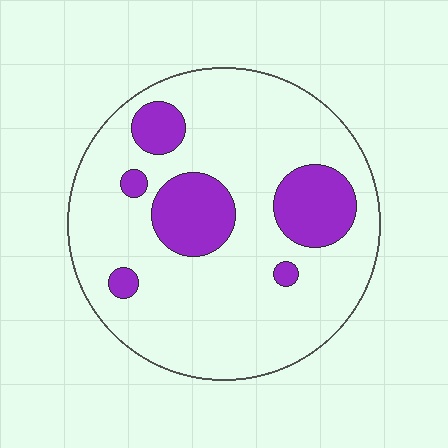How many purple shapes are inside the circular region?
6.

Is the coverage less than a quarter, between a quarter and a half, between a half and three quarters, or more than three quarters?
Less than a quarter.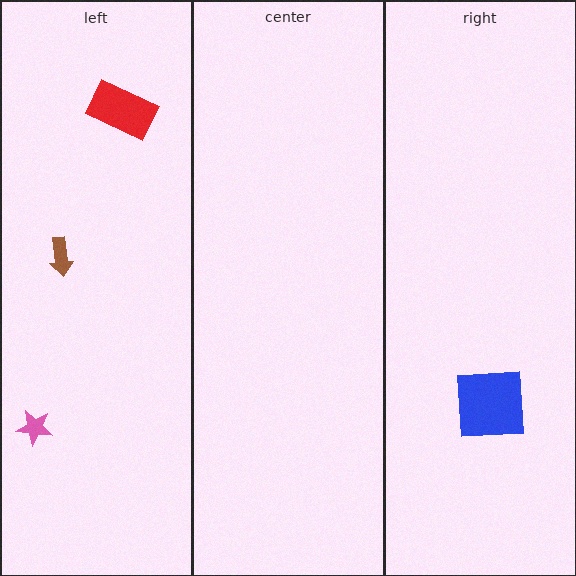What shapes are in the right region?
The blue square.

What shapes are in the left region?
The red rectangle, the pink star, the brown arrow.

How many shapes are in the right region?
1.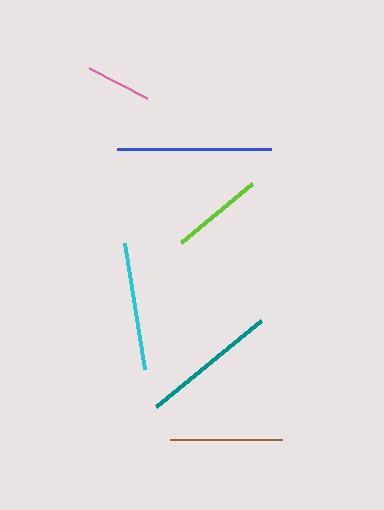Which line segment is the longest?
The blue line is the longest at approximately 155 pixels.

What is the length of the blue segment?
The blue segment is approximately 155 pixels long.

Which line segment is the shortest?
The pink line is the shortest at approximately 65 pixels.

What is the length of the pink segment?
The pink segment is approximately 65 pixels long.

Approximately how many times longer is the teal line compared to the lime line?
The teal line is approximately 1.5 times the length of the lime line.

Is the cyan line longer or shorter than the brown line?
The cyan line is longer than the brown line.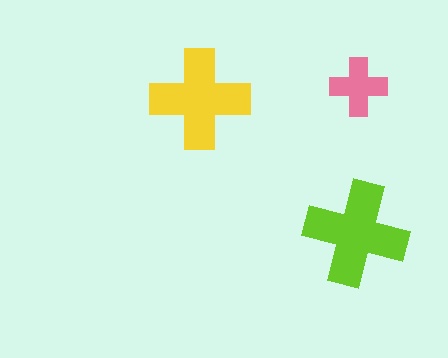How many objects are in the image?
There are 3 objects in the image.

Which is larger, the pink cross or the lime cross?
The lime one.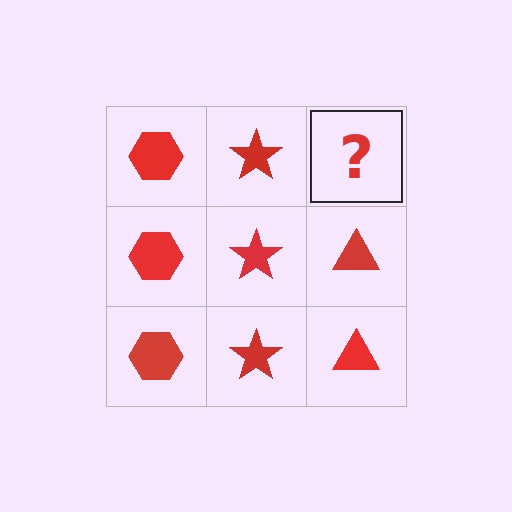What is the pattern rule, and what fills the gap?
The rule is that each column has a consistent shape. The gap should be filled with a red triangle.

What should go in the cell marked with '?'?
The missing cell should contain a red triangle.